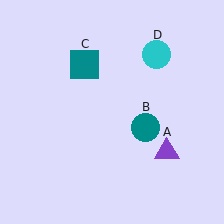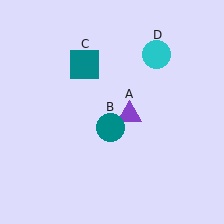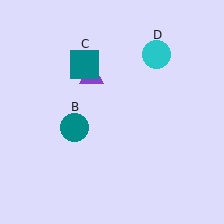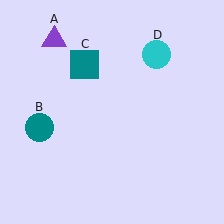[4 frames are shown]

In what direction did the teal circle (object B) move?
The teal circle (object B) moved left.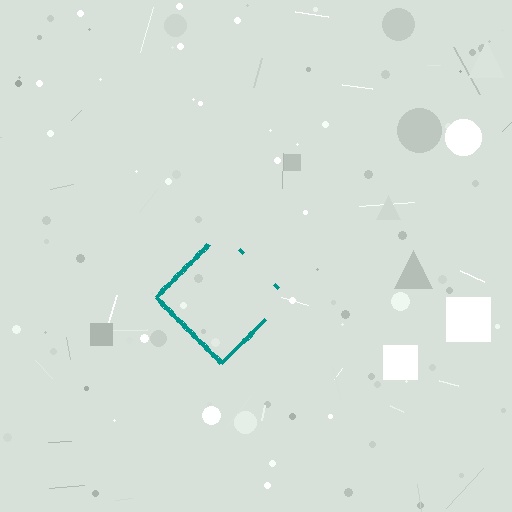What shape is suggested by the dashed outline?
The dashed outline suggests a diamond.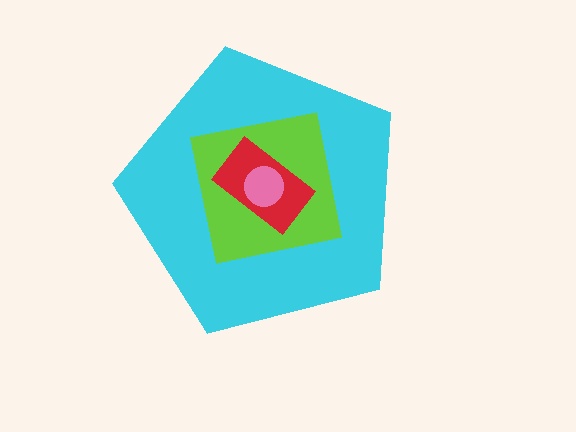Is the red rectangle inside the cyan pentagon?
Yes.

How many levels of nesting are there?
4.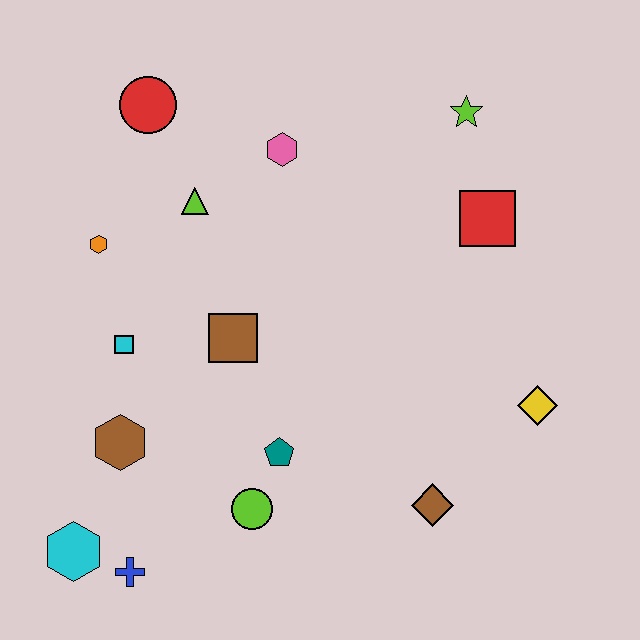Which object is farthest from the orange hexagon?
The yellow diamond is farthest from the orange hexagon.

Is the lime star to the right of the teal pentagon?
Yes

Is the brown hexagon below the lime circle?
No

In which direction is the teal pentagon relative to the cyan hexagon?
The teal pentagon is to the right of the cyan hexagon.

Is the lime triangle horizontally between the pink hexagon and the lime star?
No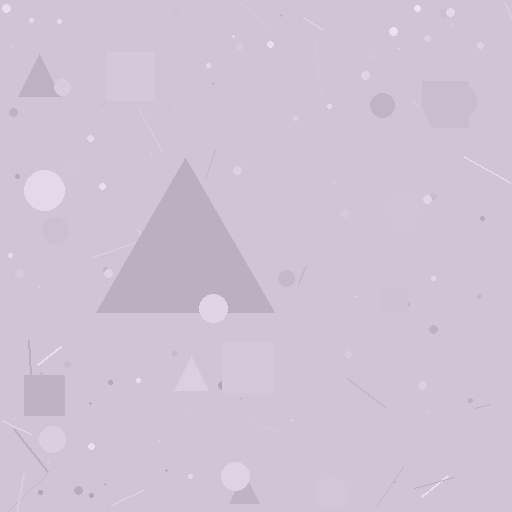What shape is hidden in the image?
A triangle is hidden in the image.